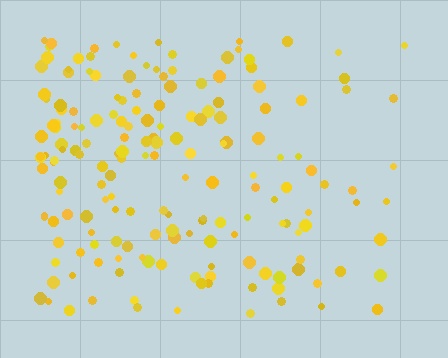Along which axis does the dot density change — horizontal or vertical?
Horizontal.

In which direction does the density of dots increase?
From right to left, with the left side densest.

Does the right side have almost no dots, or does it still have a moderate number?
Still a moderate number, just noticeably fewer than the left.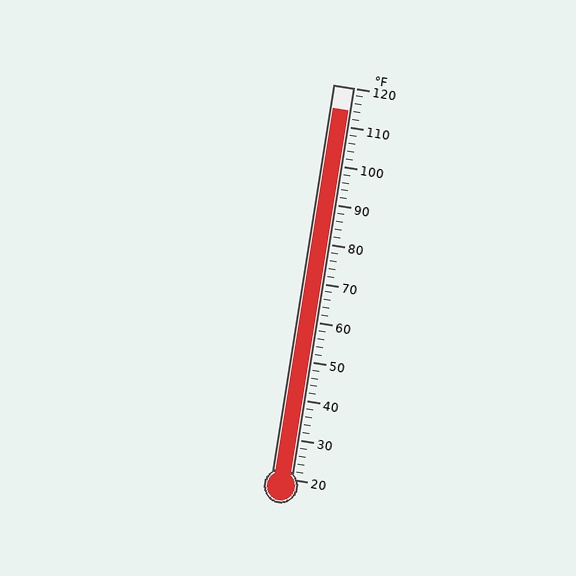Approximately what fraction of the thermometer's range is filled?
The thermometer is filled to approximately 95% of its range.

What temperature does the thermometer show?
The thermometer shows approximately 114°F.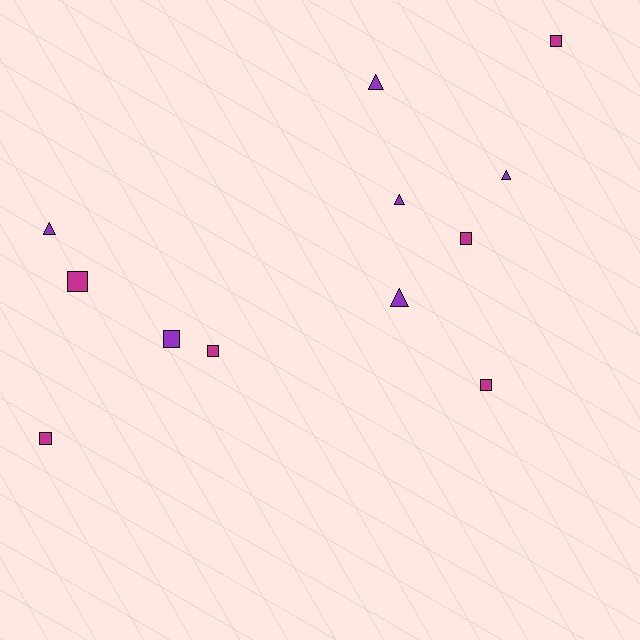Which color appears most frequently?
Purple, with 6 objects.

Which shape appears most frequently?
Square, with 7 objects.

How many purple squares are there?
There is 1 purple square.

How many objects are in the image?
There are 12 objects.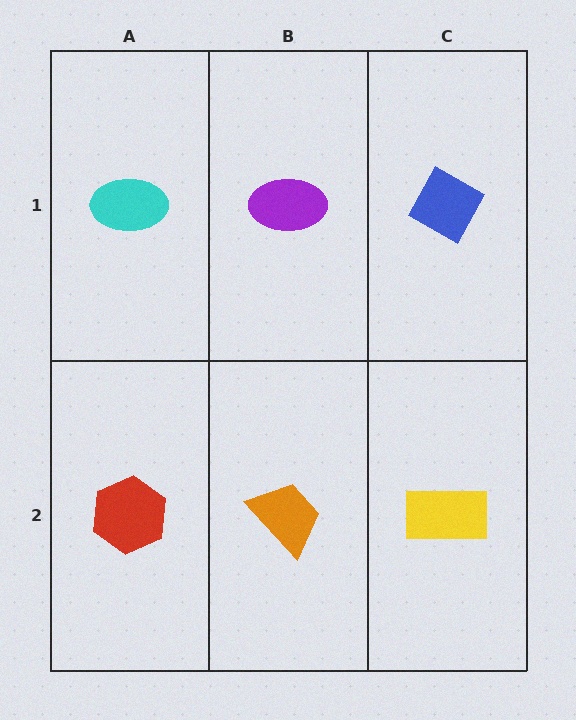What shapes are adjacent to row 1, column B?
An orange trapezoid (row 2, column B), a cyan ellipse (row 1, column A), a blue diamond (row 1, column C).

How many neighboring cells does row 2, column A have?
2.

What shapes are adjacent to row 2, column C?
A blue diamond (row 1, column C), an orange trapezoid (row 2, column B).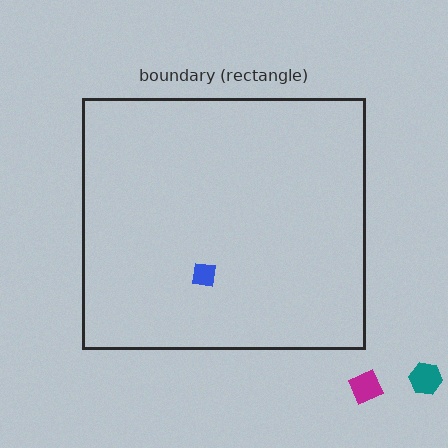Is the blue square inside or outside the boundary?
Inside.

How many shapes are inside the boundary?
1 inside, 2 outside.